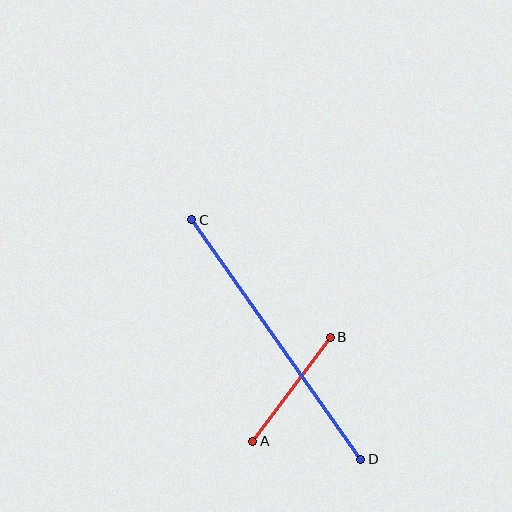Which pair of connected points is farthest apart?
Points C and D are farthest apart.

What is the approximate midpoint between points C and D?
The midpoint is at approximately (276, 339) pixels.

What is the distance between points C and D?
The distance is approximately 293 pixels.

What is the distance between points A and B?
The distance is approximately 130 pixels.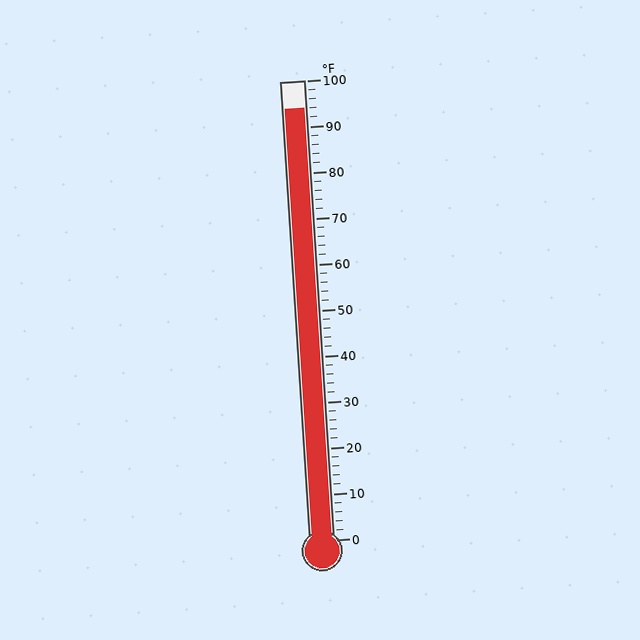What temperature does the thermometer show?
The thermometer shows approximately 94°F.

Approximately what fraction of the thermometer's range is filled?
The thermometer is filled to approximately 95% of its range.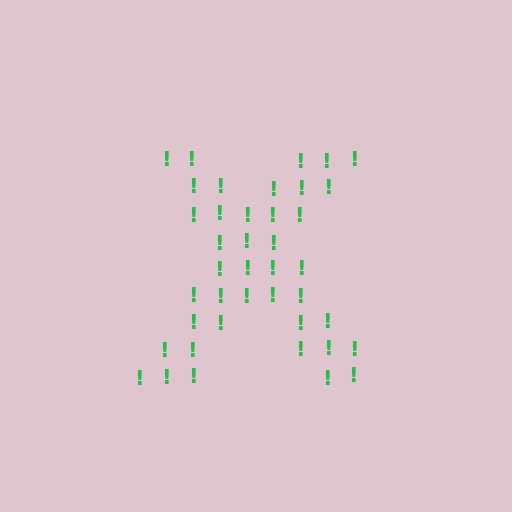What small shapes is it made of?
It is made of small exclamation marks.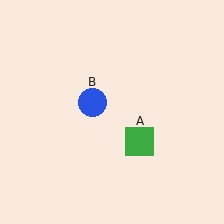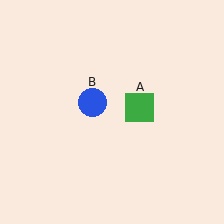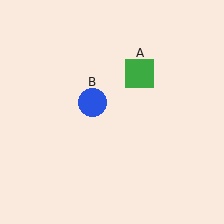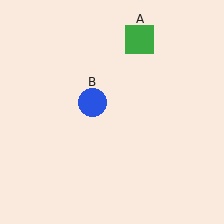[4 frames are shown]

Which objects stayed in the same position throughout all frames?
Blue circle (object B) remained stationary.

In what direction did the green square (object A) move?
The green square (object A) moved up.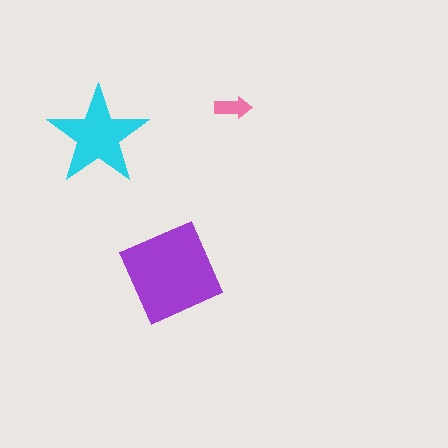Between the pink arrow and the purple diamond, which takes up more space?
The purple diamond.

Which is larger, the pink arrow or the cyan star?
The cyan star.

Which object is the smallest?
The pink arrow.